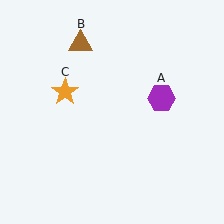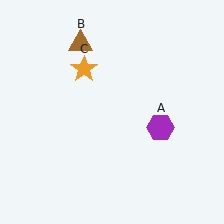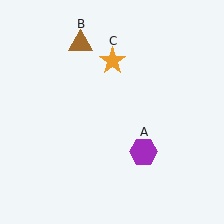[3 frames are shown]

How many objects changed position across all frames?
2 objects changed position: purple hexagon (object A), orange star (object C).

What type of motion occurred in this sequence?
The purple hexagon (object A), orange star (object C) rotated clockwise around the center of the scene.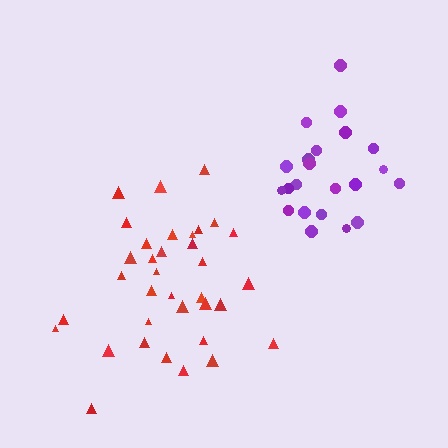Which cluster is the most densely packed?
Purple.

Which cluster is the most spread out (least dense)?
Red.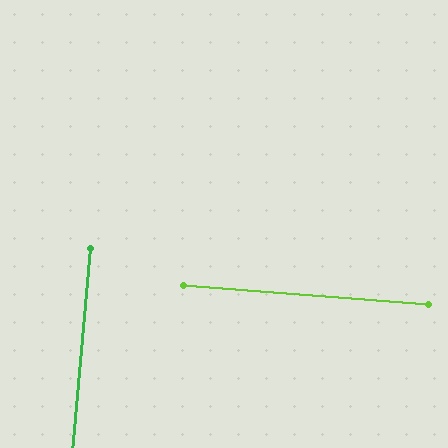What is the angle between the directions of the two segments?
Approximately 89 degrees.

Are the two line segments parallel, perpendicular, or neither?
Perpendicular — they meet at approximately 89°.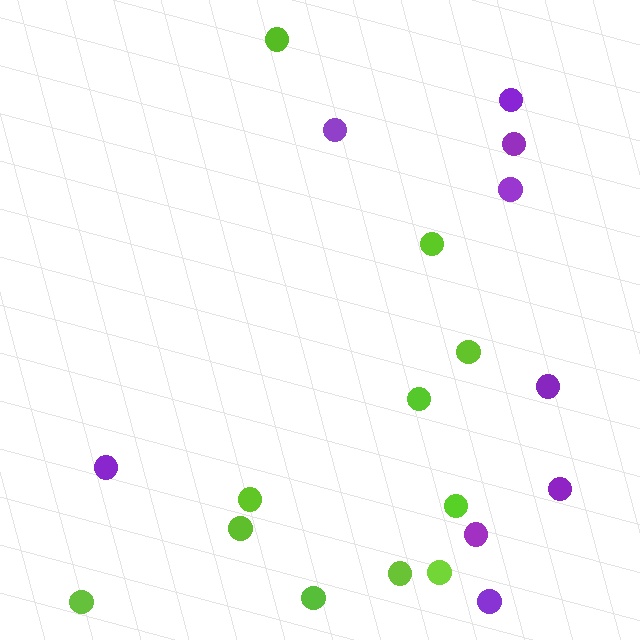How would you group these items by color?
There are 2 groups: one group of lime circles (11) and one group of purple circles (9).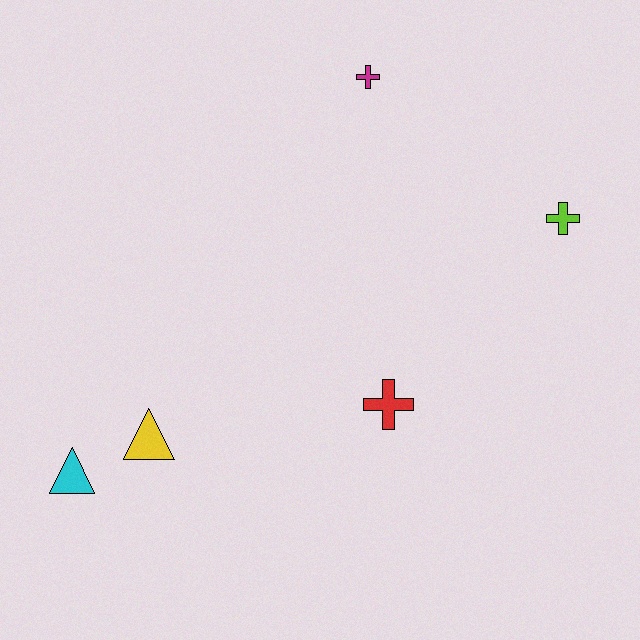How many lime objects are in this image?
There is 1 lime object.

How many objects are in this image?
There are 5 objects.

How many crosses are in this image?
There are 3 crosses.